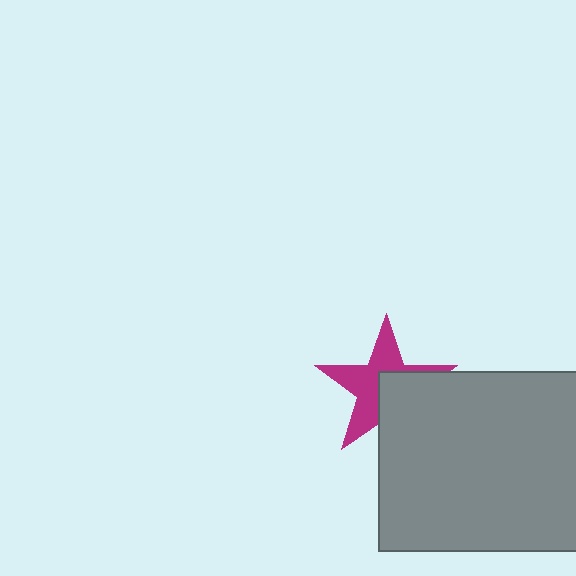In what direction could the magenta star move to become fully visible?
The magenta star could move toward the upper-left. That would shift it out from behind the gray rectangle entirely.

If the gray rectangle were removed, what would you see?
You would see the complete magenta star.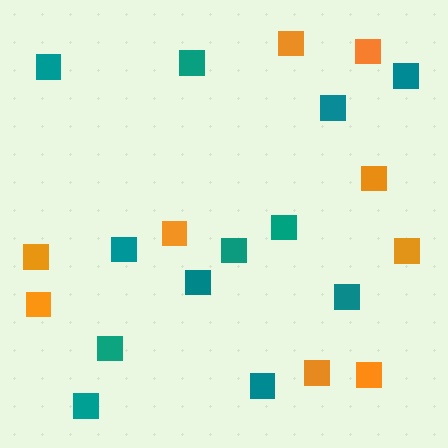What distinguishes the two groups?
There are 2 groups: one group of orange squares (9) and one group of teal squares (12).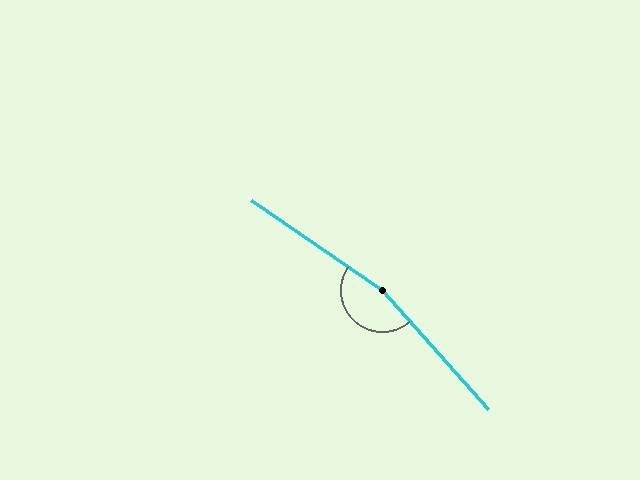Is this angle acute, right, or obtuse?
It is obtuse.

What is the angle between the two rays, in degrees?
Approximately 166 degrees.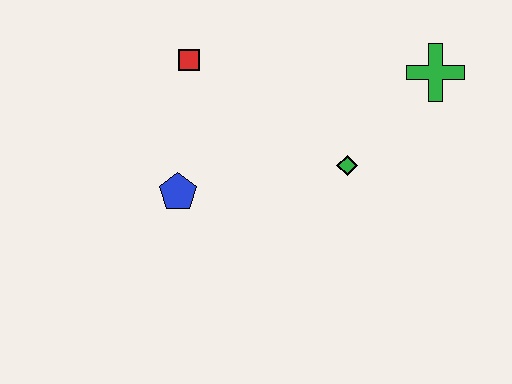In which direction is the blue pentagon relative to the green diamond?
The blue pentagon is to the left of the green diamond.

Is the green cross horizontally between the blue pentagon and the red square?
No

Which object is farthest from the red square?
The green cross is farthest from the red square.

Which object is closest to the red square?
The blue pentagon is closest to the red square.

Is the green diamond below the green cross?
Yes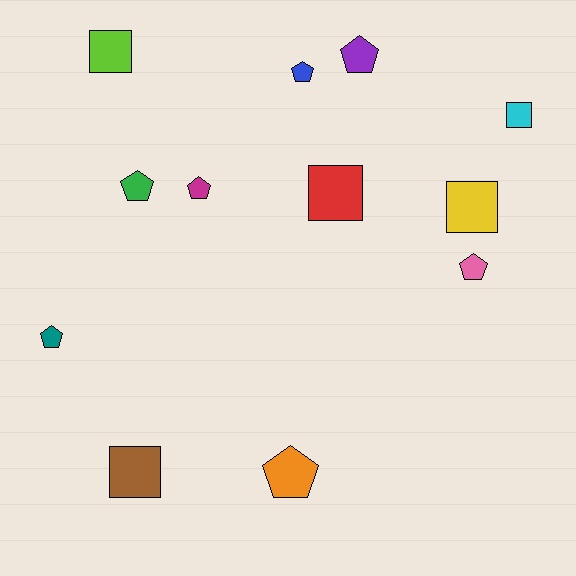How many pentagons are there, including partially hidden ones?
There are 7 pentagons.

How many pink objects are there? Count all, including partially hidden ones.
There is 1 pink object.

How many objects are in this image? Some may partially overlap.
There are 12 objects.